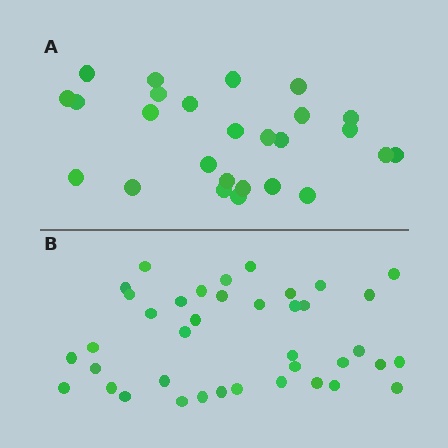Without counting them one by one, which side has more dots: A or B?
Region B (the bottom region) has more dots.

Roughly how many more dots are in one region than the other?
Region B has approximately 15 more dots than region A.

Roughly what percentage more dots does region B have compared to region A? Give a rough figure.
About 50% more.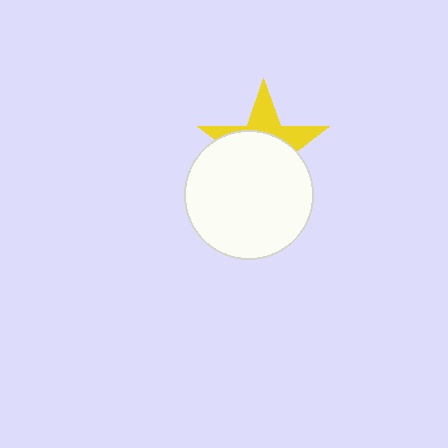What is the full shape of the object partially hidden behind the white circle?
The partially hidden object is a yellow star.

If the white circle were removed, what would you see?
You would see the complete yellow star.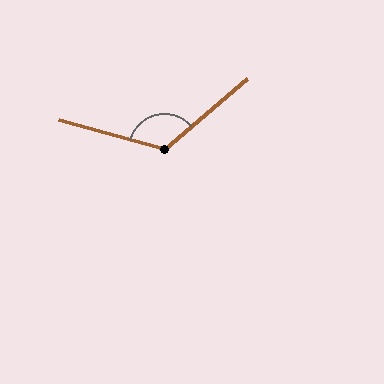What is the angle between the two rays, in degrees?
Approximately 125 degrees.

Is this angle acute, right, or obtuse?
It is obtuse.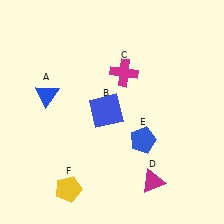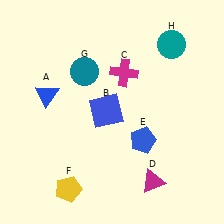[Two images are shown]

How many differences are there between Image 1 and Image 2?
There are 2 differences between the two images.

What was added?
A teal circle (G), a teal circle (H) were added in Image 2.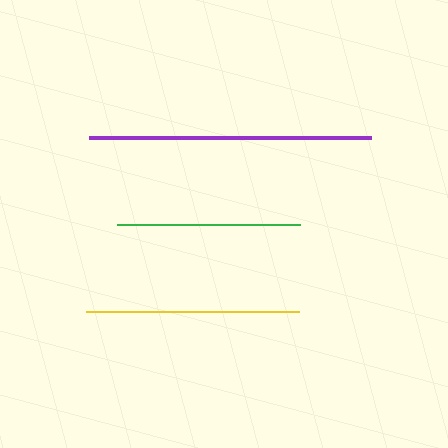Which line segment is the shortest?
The green line is the shortest at approximately 183 pixels.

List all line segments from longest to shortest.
From longest to shortest: purple, yellow, green.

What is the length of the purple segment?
The purple segment is approximately 282 pixels long.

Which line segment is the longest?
The purple line is the longest at approximately 282 pixels.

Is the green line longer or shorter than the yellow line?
The yellow line is longer than the green line.